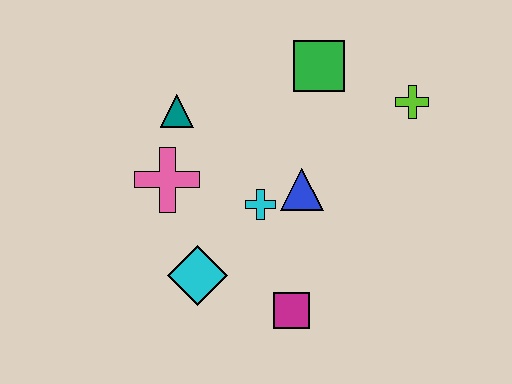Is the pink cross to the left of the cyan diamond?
Yes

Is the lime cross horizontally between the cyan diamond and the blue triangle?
No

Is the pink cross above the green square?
No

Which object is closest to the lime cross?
The green square is closest to the lime cross.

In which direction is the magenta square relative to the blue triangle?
The magenta square is below the blue triangle.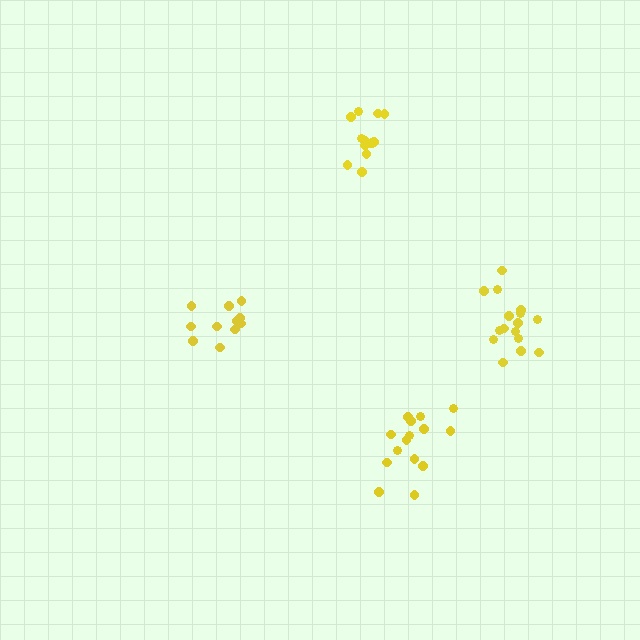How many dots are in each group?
Group 1: 13 dots, Group 2: 11 dots, Group 3: 16 dots, Group 4: 15 dots (55 total).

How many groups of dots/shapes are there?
There are 4 groups.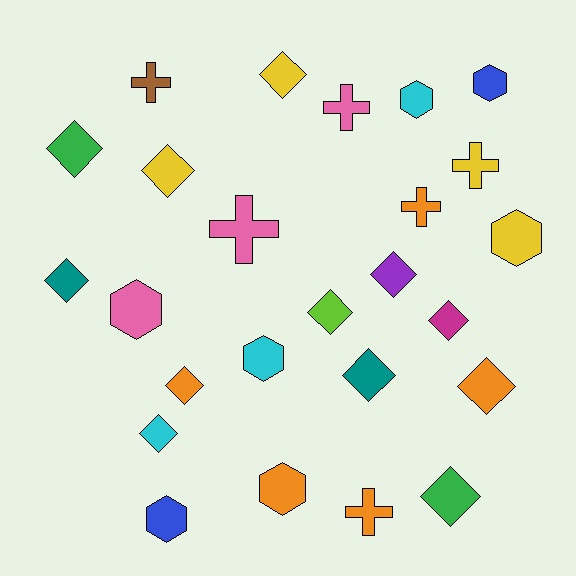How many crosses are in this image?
There are 6 crosses.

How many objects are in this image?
There are 25 objects.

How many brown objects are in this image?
There is 1 brown object.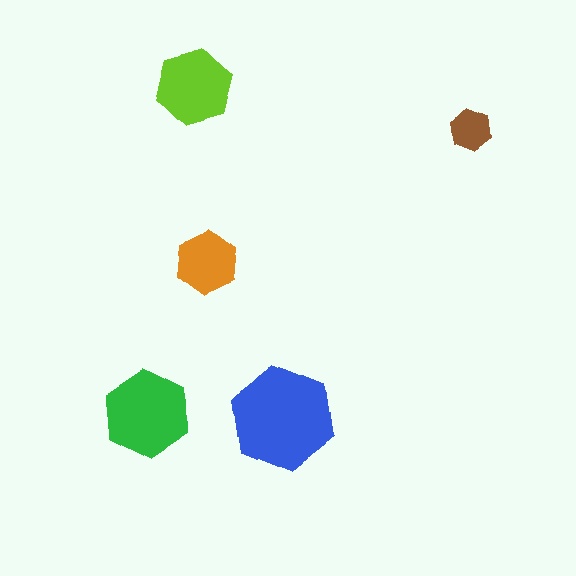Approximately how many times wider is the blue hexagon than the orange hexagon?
About 1.5 times wider.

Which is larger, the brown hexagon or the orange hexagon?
The orange one.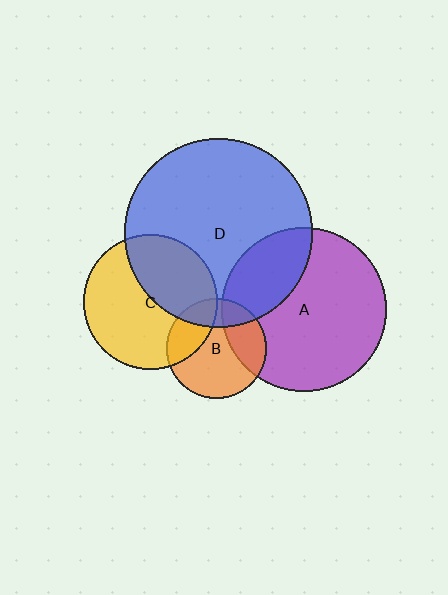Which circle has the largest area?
Circle D (blue).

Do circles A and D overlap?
Yes.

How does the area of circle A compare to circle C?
Approximately 1.5 times.